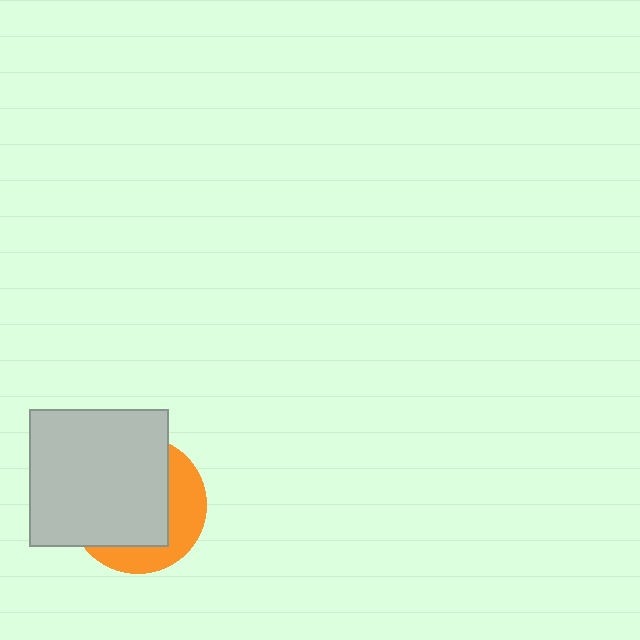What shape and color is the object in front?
The object in front is a light gray rectangle.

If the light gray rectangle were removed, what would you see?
You would see the complete orange circle.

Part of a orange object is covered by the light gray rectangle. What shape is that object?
It is a circle.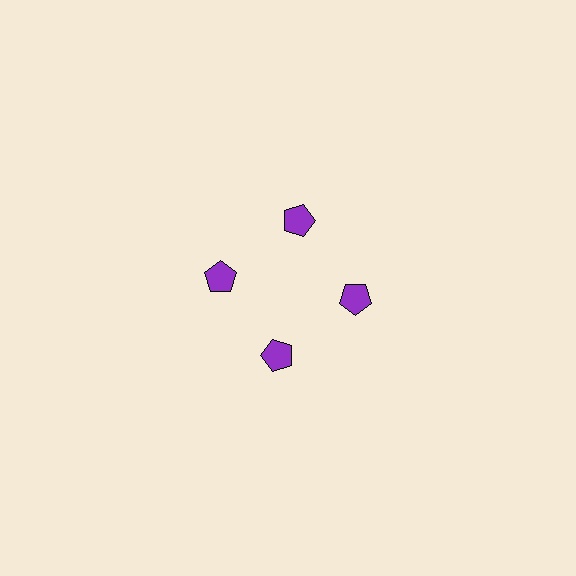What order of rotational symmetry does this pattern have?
This pattern has 4-fold rotational symmetry.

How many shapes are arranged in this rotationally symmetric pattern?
There are 4 shapes, arranged in 4 groups of 1.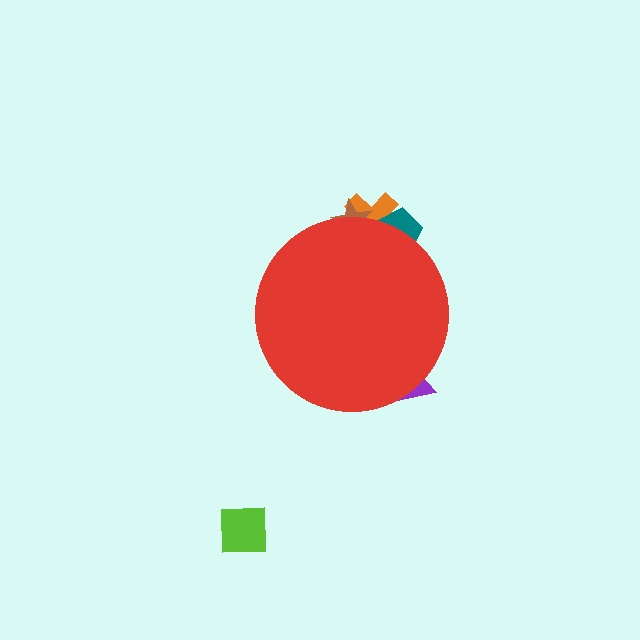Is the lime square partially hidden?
No, the lime square is fully visible.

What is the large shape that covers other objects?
A red circle.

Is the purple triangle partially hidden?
Yes, the purple triangle is partially hidden behind the red circle.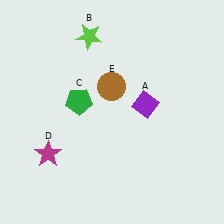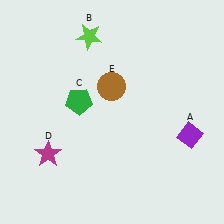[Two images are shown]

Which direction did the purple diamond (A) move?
The purple diamond (A) moved right.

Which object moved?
The purple diamond (A) moved right.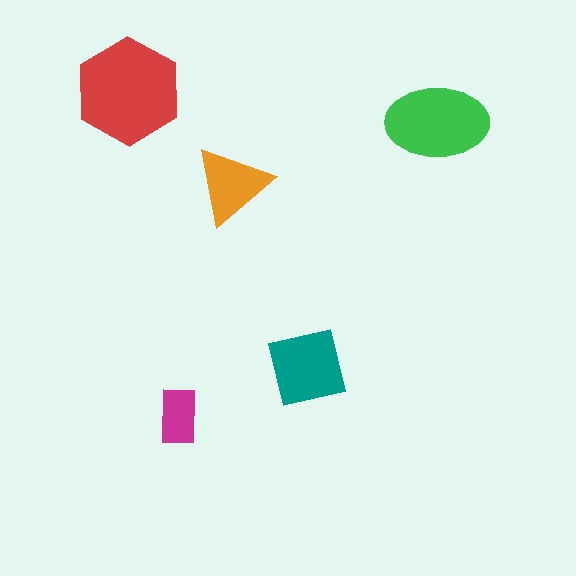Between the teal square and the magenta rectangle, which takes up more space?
The teal square.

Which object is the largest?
The red hexagon.